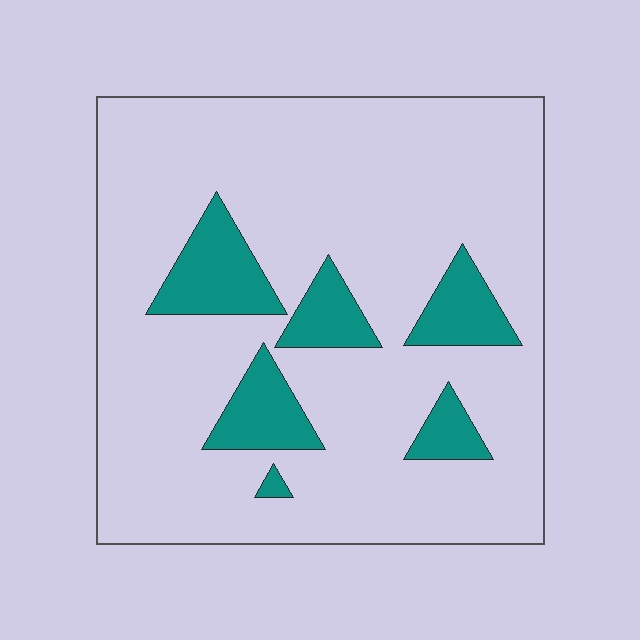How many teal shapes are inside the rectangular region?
6.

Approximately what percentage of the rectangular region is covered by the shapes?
Approximately 15%.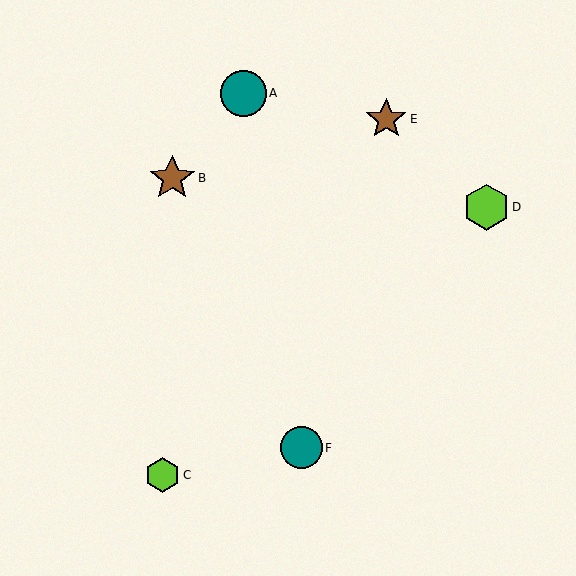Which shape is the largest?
The lime hexagon (labeled D) is the largest.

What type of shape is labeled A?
Shape A is a teal circle.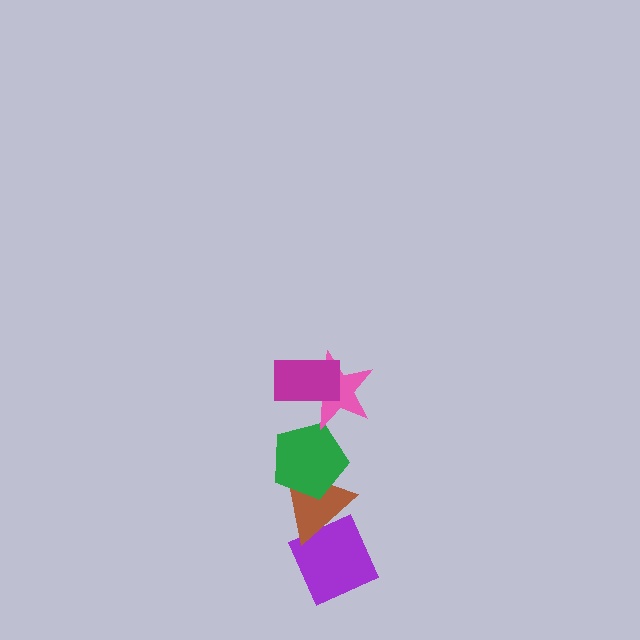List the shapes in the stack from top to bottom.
From top to bottom: the magenta rectangle, the pink star, the green pentagon, the brown triangle, the purple diamond.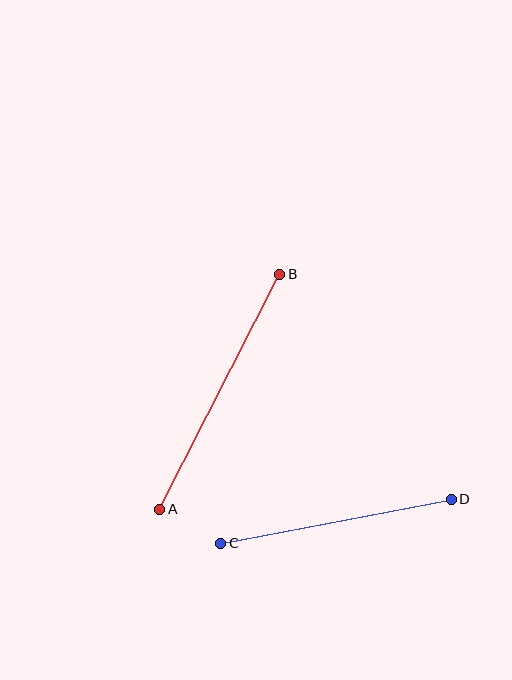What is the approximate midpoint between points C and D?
The midpoint is at approximately (336, 521) pixels.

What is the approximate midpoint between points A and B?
The midpoint is at approximately (220, 392) pixels.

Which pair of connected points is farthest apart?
Points A and B are farthest apart.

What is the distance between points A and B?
The distance is approximately 264 pixels.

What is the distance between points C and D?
The distance is approximately 235 pixels.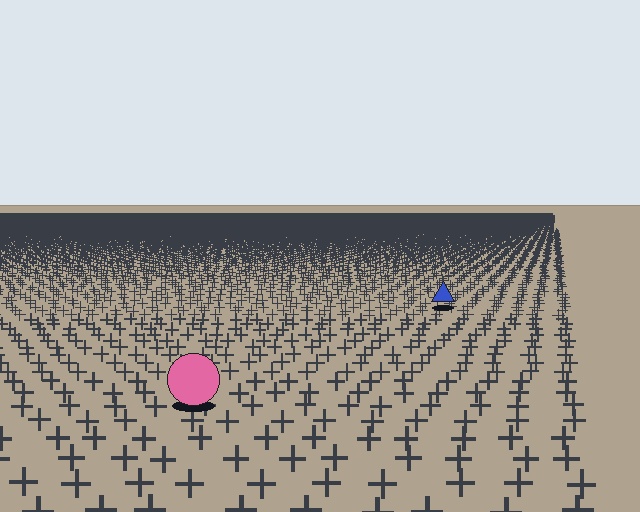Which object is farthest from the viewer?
The blue triangle is farthest from the viewer. It appears smaller and the ground texture around it is denser.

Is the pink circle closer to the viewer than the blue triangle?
Yes. The pink circle is closer — you can tell from the texture gradient: the ground texture is coarser near it.